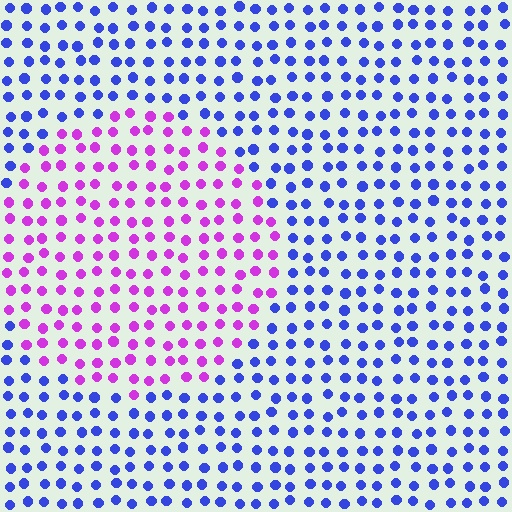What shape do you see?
I see a circle.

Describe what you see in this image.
The image is filled with small blue elements in a uniform arrangement. A circle-shaped region is visible where the elements are tinted to a slightly different hue, forming a subtle color boundary.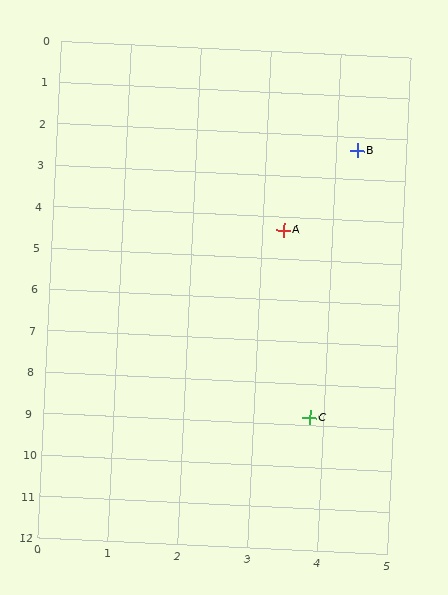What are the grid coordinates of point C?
Point C is at approximately (3.8, 8.8).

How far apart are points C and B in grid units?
Points C and B are about 6.5 grid units apart.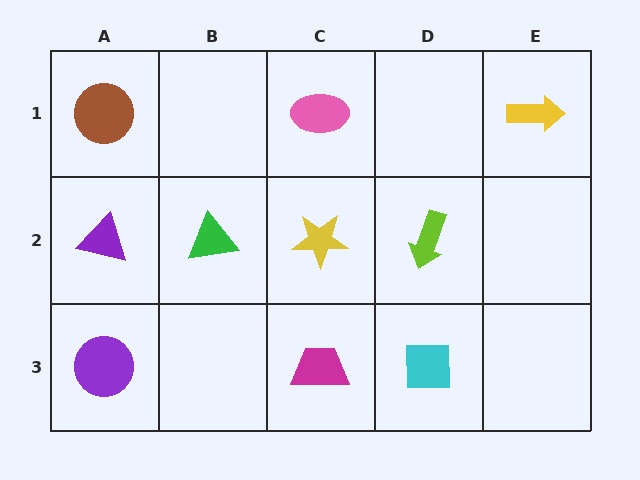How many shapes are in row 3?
3 shapes.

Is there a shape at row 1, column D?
No, that cell is empty.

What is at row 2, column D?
A lime arrow.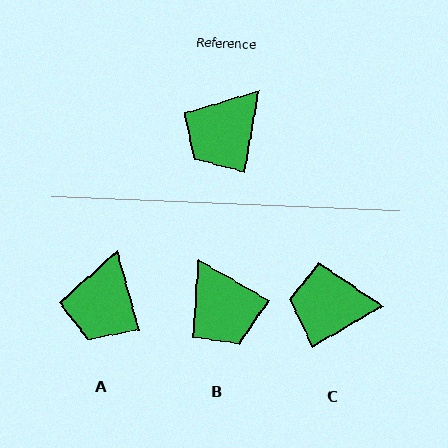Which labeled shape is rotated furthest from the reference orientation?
B, about 70 degrees away.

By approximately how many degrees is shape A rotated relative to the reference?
Approximately 25 degrees counter-clockwise.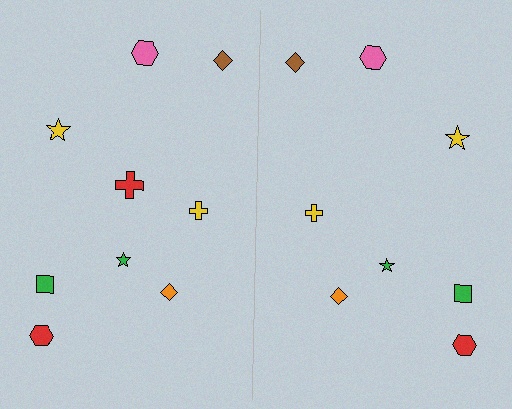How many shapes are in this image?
There are 17 shapes in this image.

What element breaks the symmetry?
A red cross is missing from the right side.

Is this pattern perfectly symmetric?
No, the pattern is not perfectly symmetric. A red cross is missing from the right side.